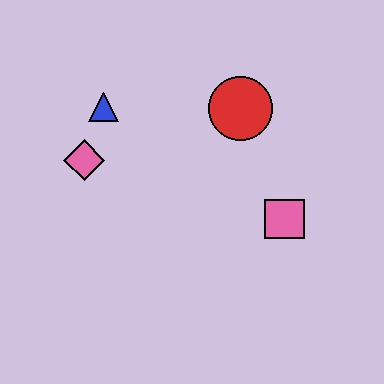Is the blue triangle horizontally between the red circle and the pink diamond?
Yes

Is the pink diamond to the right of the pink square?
No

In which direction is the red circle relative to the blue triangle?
The red circle is to the right of the blue triangle.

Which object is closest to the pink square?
The red circle is closest to the pink square.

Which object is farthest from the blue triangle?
The pink square is farthest from the blue triangle.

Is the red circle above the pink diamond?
Yes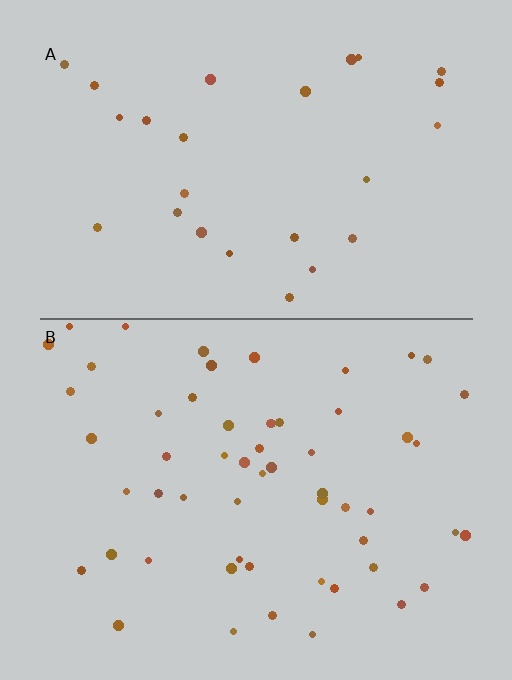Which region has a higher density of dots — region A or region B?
B (the bottom).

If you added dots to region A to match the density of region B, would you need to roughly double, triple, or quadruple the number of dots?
Approximately double.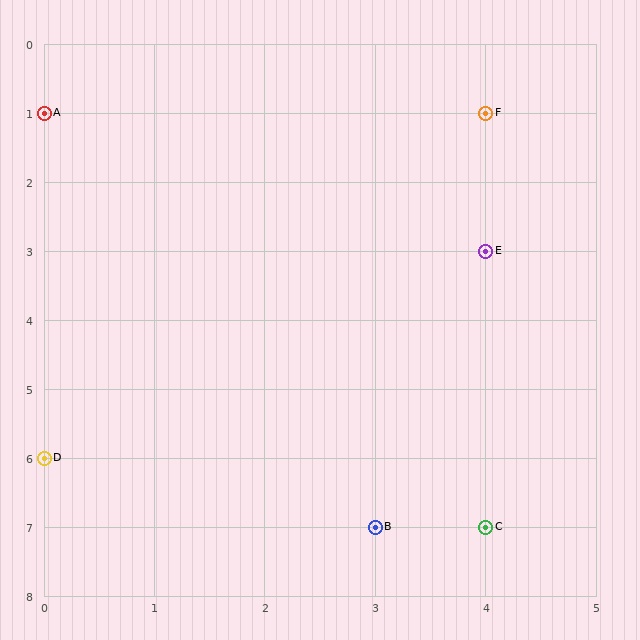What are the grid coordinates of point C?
Point C is at grid coordinates (4, 7).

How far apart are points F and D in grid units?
Points F and D are 4 columns and 5 rows apart (about 6.4 grid units diagonally).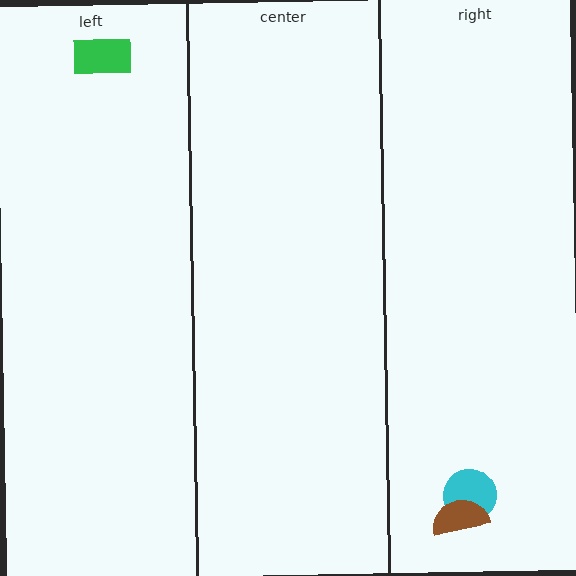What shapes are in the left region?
The green rectangle.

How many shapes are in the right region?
2.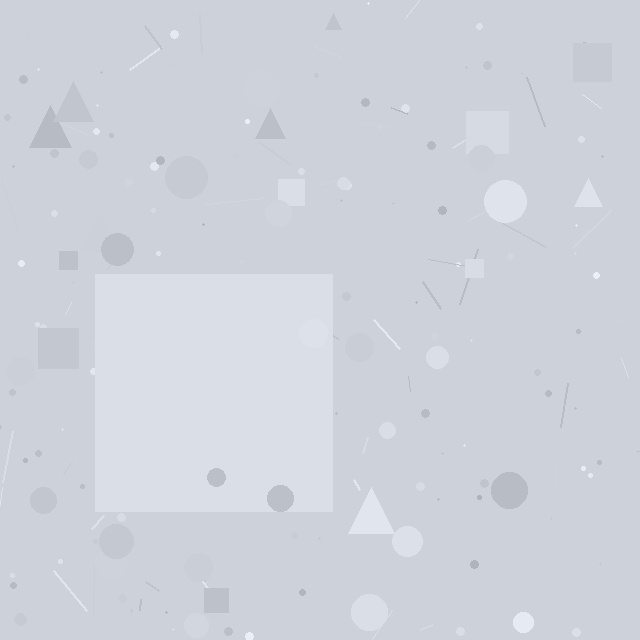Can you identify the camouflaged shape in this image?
The camouflaged shape is a square.